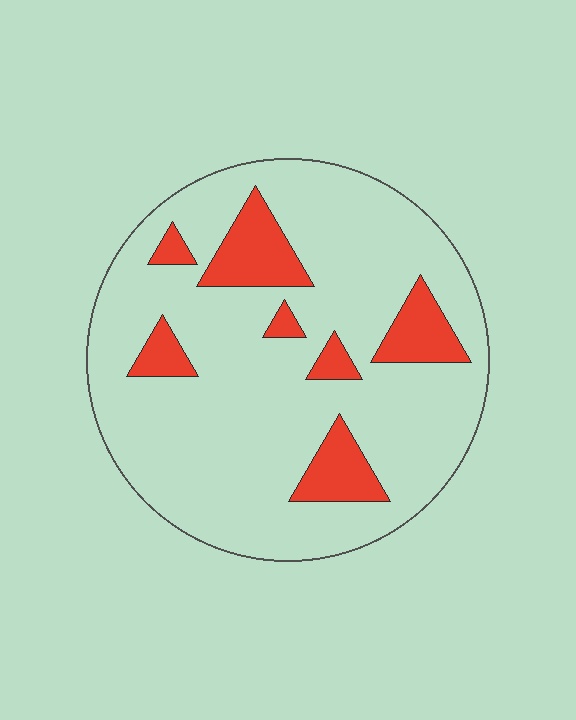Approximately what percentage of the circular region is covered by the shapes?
Approximately 15%.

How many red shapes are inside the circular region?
7.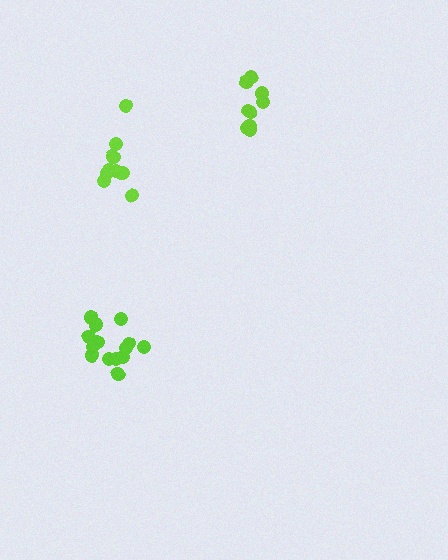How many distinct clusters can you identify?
There are 3 distinct clusters.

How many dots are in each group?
Group 1: 14 dots, Group 2: 11 dots, Group 3: 9 dots (34 total).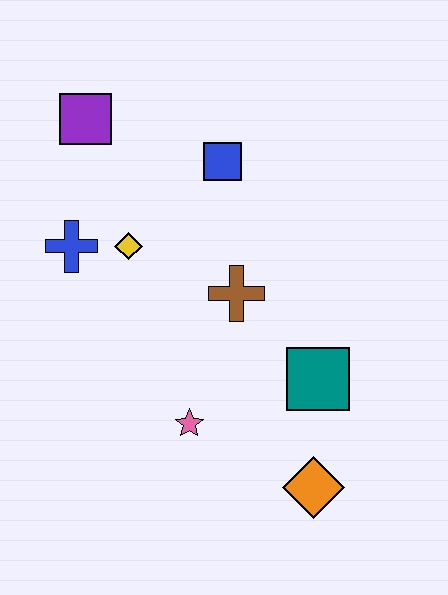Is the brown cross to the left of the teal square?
Yes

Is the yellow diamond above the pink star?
Yes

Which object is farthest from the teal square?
The purple square is farthest from the teal square.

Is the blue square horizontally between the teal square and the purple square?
Yes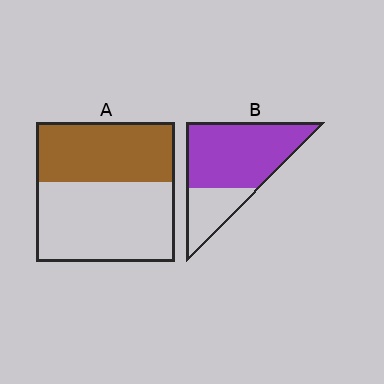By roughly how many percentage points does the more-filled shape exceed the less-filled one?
By roughly 30 percentage points (B over A).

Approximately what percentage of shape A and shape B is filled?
A is approximately 45% and B is approximately 70%.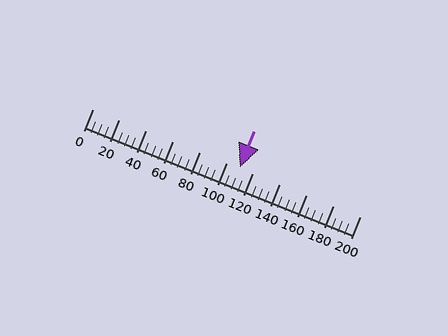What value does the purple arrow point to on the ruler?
The purple arrow points to approximately 110.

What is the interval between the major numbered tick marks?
The major tick marks are spaced 20 units apart.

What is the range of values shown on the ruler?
The ruler shows values from 0 to 200.